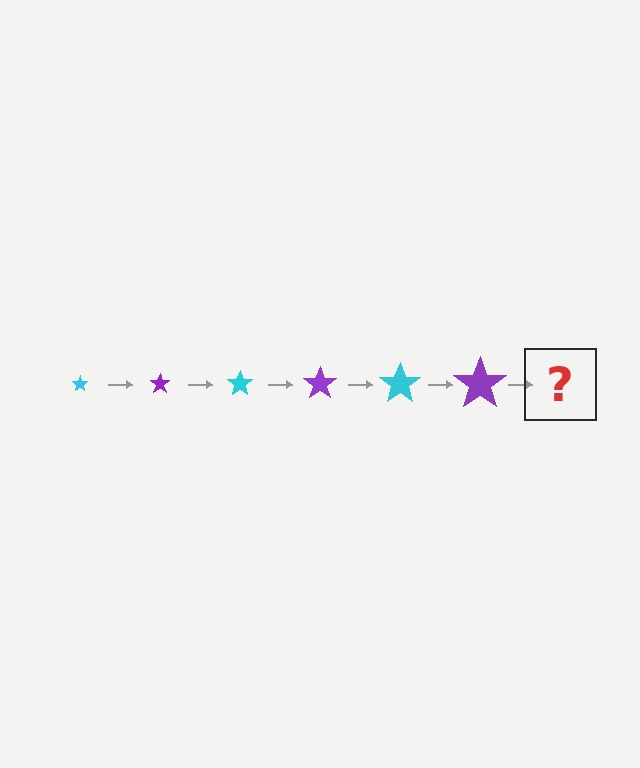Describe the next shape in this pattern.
It should be a cyan star, larger than the previous one.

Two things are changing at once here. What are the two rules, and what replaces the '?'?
The two rules are that the star grows larger each step and the color cycles through cyan and purple. The '?' should be a cyan star, larger than the previous one.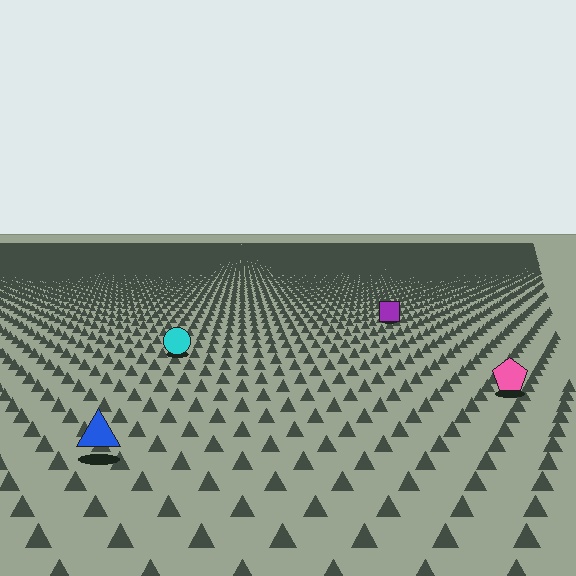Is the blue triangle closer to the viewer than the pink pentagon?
Yes. The blue triangle is closer — you can tell from the texture gradient: the ground texture is coarser near it.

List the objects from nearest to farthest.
From nearest to farthest: the blue triangle, the pink pentagon, the cyan circle, the purple square.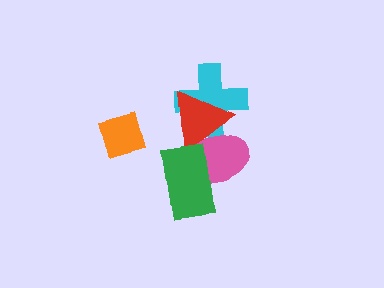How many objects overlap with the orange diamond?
0 objects overlap with the orange diamond.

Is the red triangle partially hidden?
Yes, it is partially covered by another shape.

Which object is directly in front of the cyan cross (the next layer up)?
The red triangle is directly in front of the cyan cross.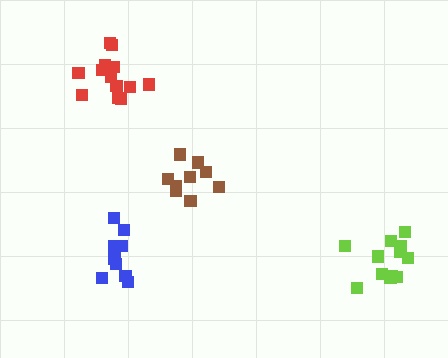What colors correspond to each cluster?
The clusters are colored: lime, blue, brown, red.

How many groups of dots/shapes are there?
There are 4 groups.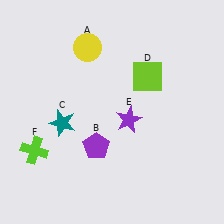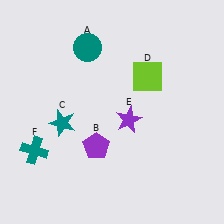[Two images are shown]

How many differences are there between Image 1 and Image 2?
There are 2 differences between the two images.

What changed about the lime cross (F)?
In Image 1, F is lime. In Image 2, it changed to teal.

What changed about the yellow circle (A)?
In Image 1, A is yellow. In Image 2, it changed to teal.